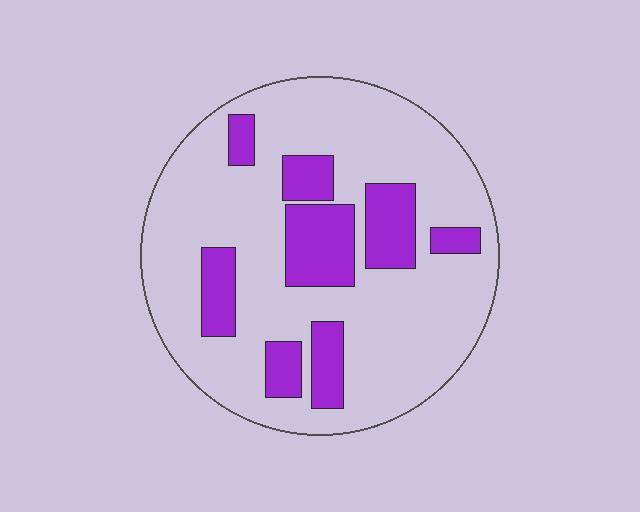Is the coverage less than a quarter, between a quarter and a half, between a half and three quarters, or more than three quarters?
Less than a quarter.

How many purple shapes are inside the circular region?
8.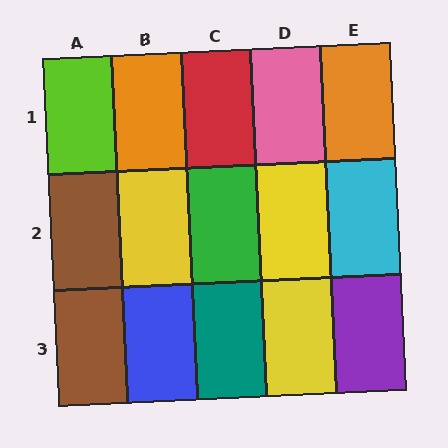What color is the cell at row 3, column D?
Yellow.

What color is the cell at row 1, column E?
Orange.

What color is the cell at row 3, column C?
Teal.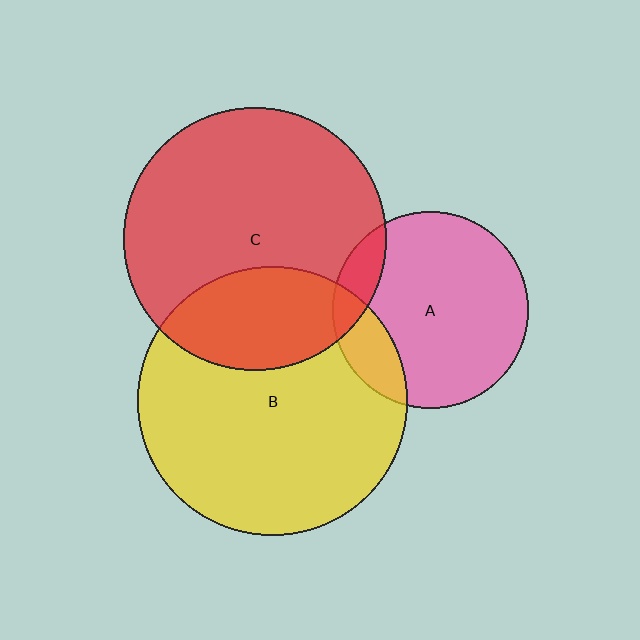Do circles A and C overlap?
Yes.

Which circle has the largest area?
Circle B (yellow).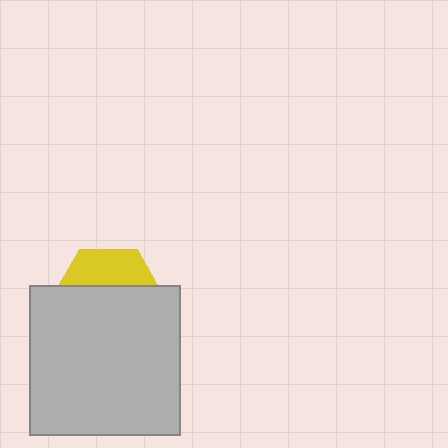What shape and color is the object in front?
The object in front is a light gray square.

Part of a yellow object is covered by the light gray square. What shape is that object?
It is a hexagon.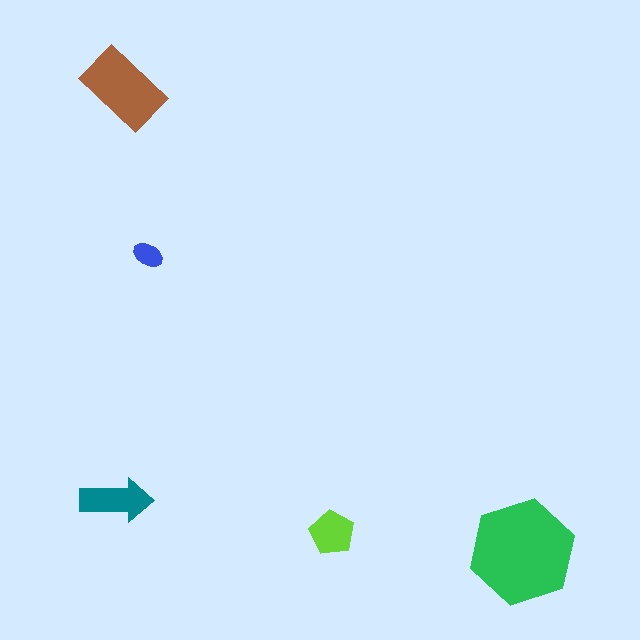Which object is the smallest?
The blue ellipse.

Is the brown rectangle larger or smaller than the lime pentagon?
Larger.